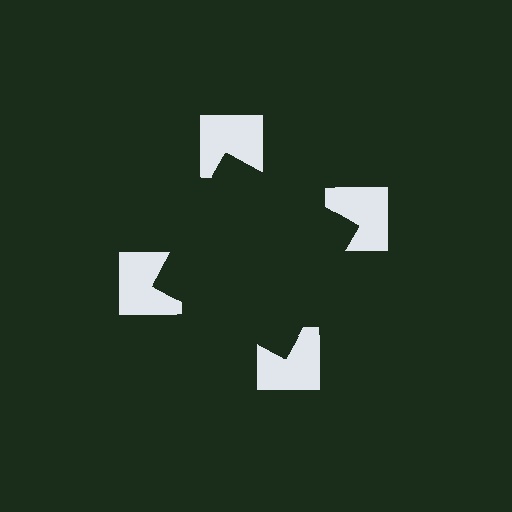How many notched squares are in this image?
There are 4 — one at each vertex of the illusory square.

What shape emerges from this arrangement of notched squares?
An illusory square — its edges are inferred from the aligned wedge cuts in the notched squares, not physically drawn.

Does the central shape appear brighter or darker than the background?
It typically appears slightly darker than the background, even though no actual brightness change is drawn.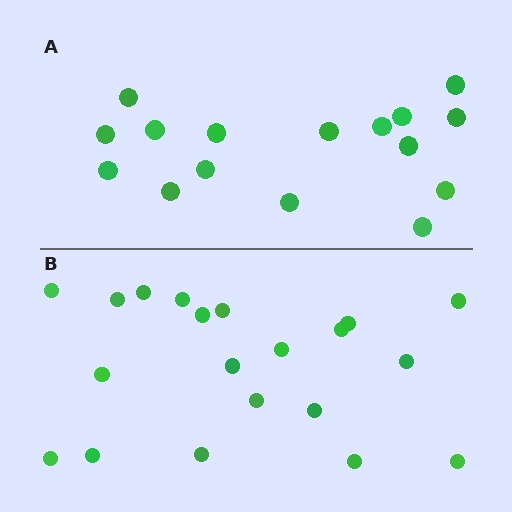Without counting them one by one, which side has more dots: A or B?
Region B (the bottom region) has more dots.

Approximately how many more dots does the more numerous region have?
Region B has about 4 more dots than region A.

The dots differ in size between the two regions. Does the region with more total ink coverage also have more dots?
No. Region A has more total ink coverage because its dots are larger, but region B actually contains more individual dots. Total area can be misleading — the number of items is what matters here.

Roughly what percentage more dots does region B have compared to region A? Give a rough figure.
About 25% more.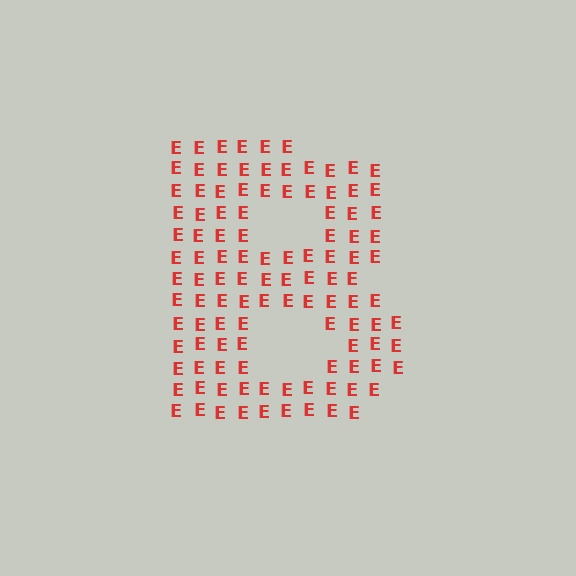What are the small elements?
The small elements are letter E's.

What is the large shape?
The large shape is the letter B.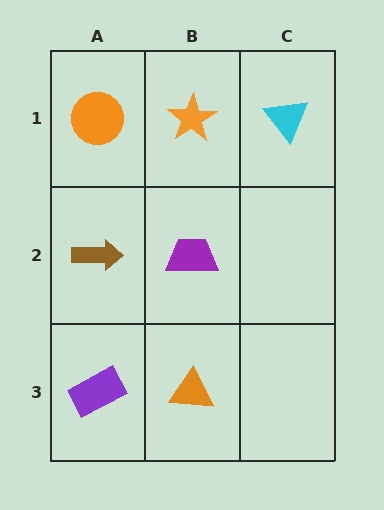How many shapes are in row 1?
3 shapes.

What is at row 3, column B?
An orange triangle.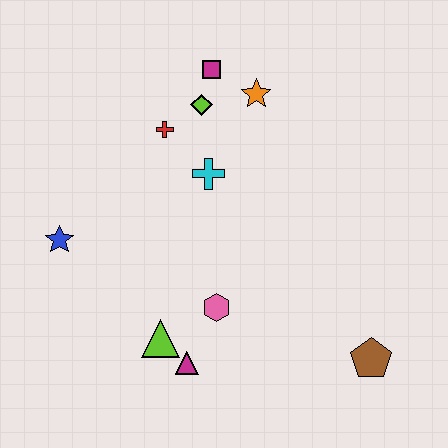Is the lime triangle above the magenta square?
No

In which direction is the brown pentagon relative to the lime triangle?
The brown pentagon is to the right of the lime triangle.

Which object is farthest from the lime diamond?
The brown pentagon is farthest from the lime diamond.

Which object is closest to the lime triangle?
The magenta triangle is closest to the lime triangle.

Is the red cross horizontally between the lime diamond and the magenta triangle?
No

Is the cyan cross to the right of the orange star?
No